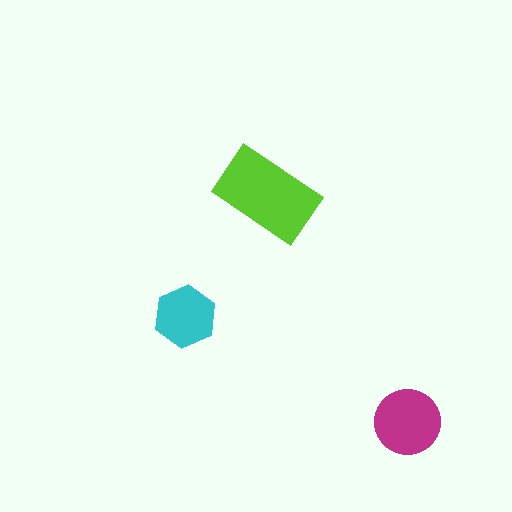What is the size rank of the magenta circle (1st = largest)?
2nd.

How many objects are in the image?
There are 3 objects in the image.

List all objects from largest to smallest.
The lime rectangle, the magenta circle, the cyan hexagon.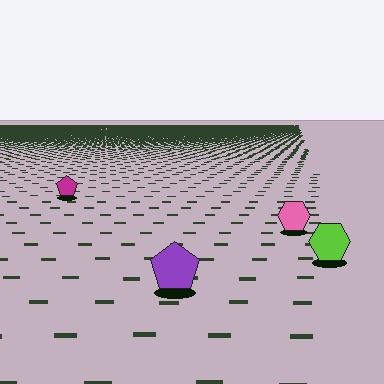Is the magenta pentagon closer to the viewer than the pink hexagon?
No. The pink hexagon is closer — you can tell from the texture gradient: the ground texture is coarser near it.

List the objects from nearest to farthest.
From nearest to farthest: the purple pentagon, the lime hexagon, the pink hexagon, the magenta pentagon.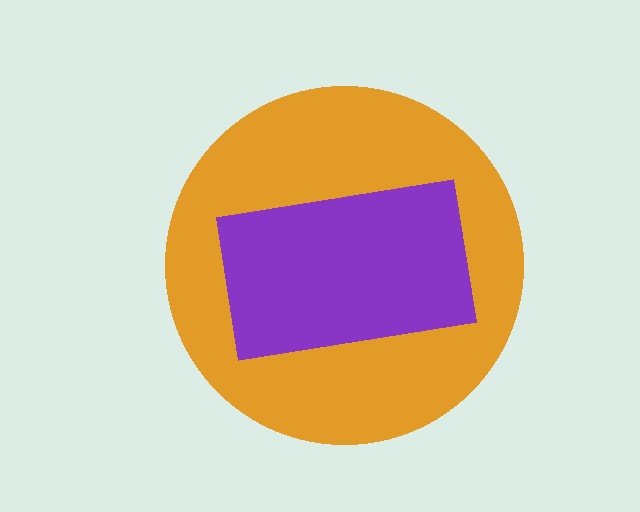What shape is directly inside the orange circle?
The purple rectangle.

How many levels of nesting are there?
2.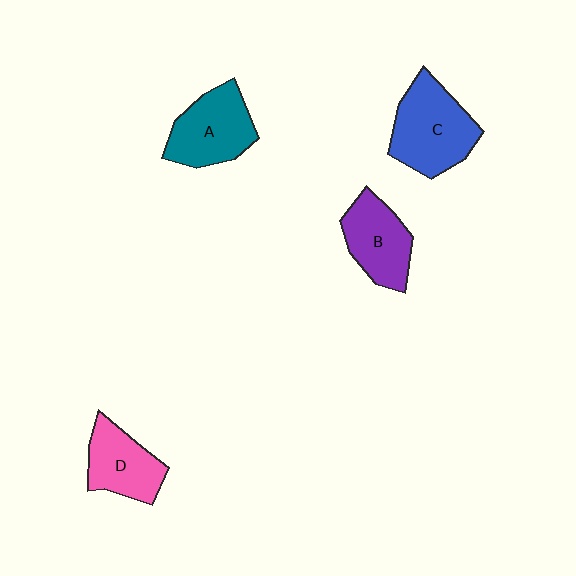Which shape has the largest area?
Shape C (blue).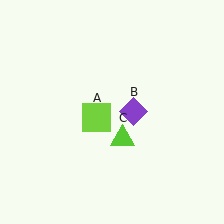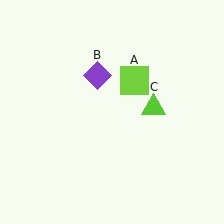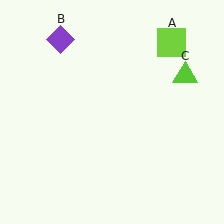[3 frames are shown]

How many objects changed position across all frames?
3 objects changed position: lime square (object A), purple diamond (object B), lime triangle (object C).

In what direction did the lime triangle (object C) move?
The lime triangle (object C) moved up and to the right.